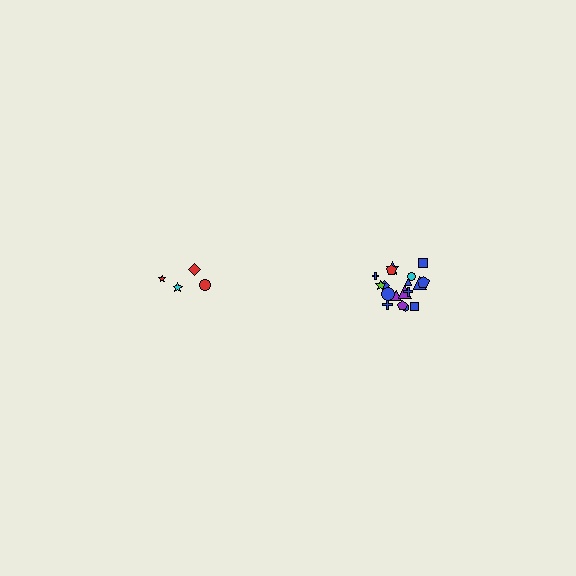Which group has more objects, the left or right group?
The right group.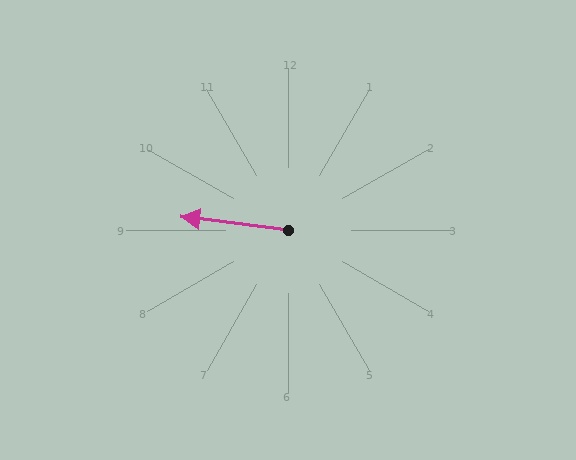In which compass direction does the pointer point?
West.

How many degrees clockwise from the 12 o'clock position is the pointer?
Approximately 277 degrees.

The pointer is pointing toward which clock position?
Roughly 9 o'clock.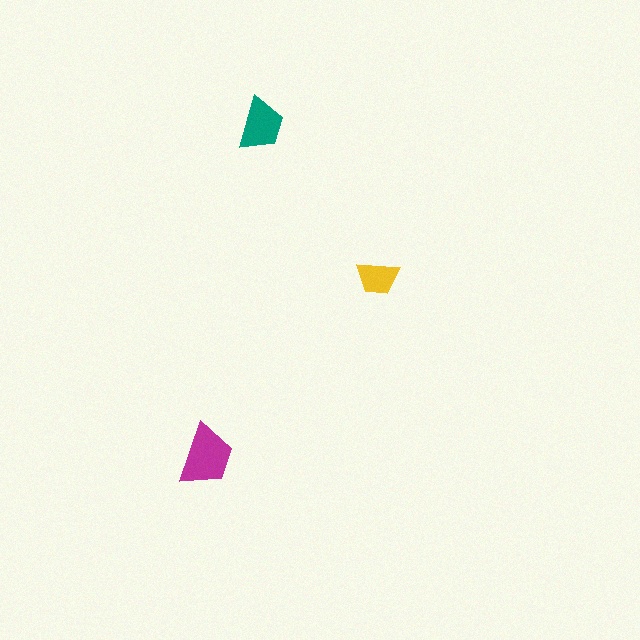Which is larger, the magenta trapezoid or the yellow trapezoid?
The magenta one.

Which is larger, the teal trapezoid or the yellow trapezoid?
The teal one.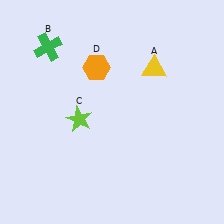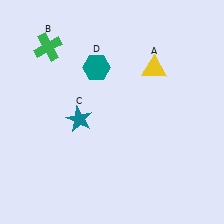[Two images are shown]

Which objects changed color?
C changed from lime to teal. D changed from orange to teal.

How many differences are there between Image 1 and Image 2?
There are 2 differences between the two images.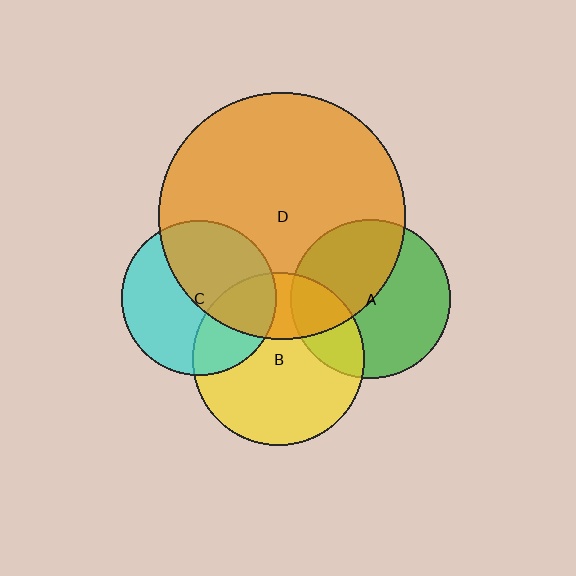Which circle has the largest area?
Circle D (orange).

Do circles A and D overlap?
Yes.